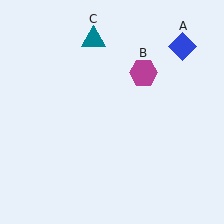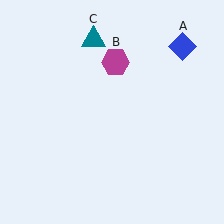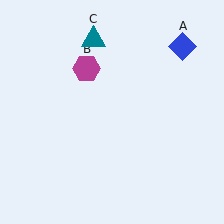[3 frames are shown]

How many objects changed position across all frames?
1 object changed position: magenta hexagon (object B).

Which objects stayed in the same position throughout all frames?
Blue diamond (object A) and teal triangle (object C) remained stationary.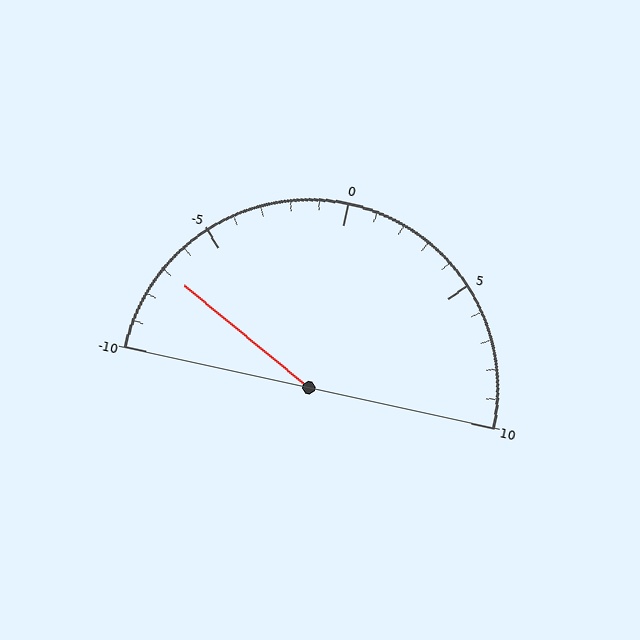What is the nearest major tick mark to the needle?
The nearest major tick mark is -5.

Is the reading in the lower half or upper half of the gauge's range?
The reading is in the lower half of the range (-10 to 10).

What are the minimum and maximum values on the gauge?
The gauge ranges from -10 to 10.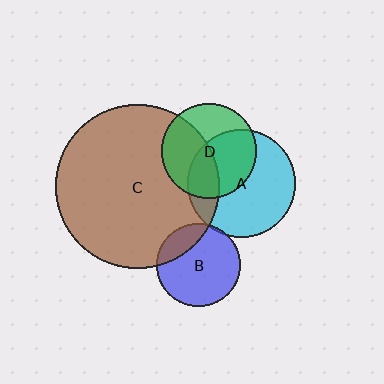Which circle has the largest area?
Circle C (brown).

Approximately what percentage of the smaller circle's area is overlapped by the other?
Approximately 5%.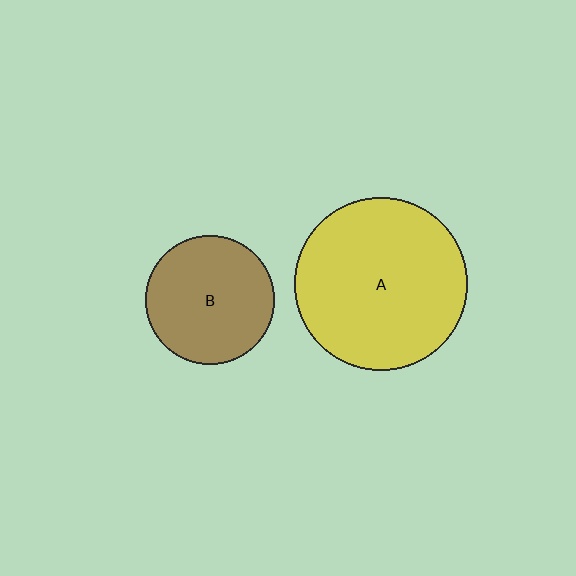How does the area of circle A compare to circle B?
Approximately 1.8 times.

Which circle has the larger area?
Circle A (yellow).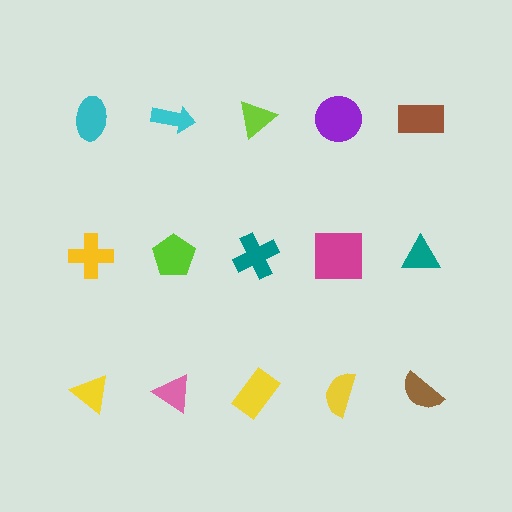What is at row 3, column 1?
A yellow triangle.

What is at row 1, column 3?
A lime triangle.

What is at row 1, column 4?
A purple circle.